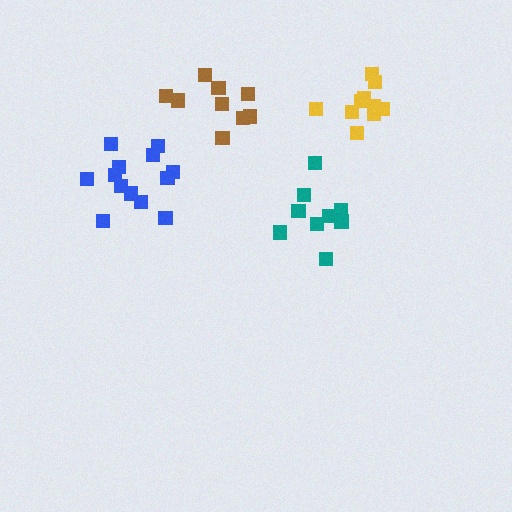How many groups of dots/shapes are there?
There are 4 groups.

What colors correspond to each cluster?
The clusters are colored: brown, blue, teal, yellow.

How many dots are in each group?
Group 1: 9 dots, Group 2: 13 dots, Group 3: 9 dots, Group 4: 10 dots (41 total).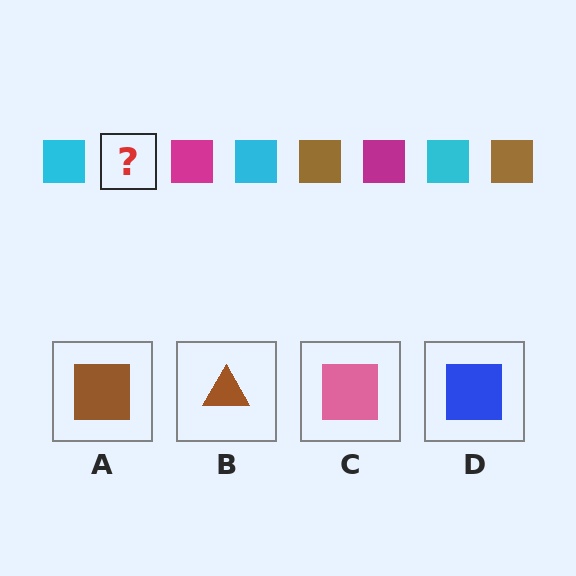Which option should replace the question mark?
Option A.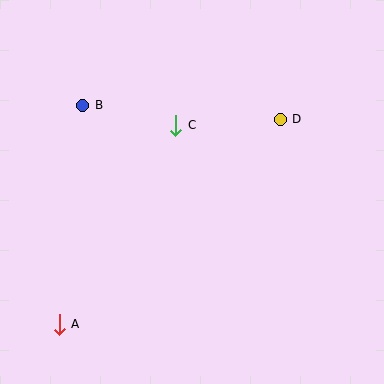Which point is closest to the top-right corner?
Point D is closest to the top-right corner.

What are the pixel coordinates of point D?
Point D is at (280, 120).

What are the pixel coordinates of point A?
Point A is at (59, 324).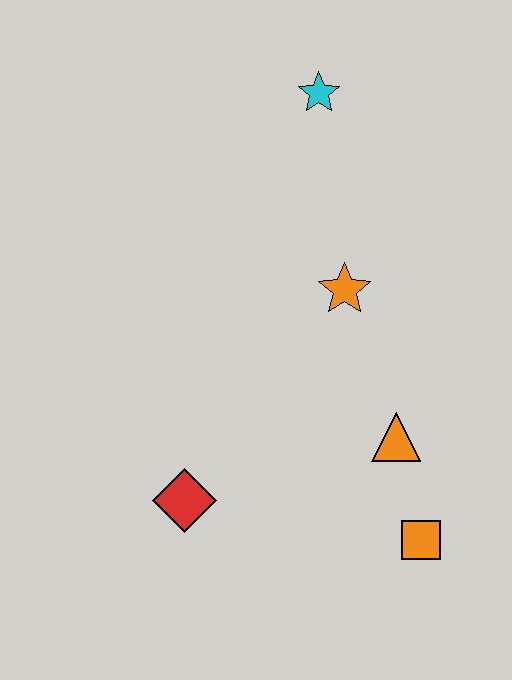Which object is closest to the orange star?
The orange triangle is closest to the orange star.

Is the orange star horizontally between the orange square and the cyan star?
Yes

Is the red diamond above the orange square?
Yes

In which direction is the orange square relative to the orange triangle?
The orange square is below the orange triangle.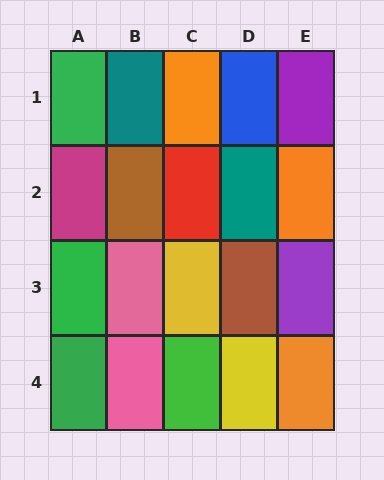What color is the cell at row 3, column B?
Pink.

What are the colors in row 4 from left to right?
Green, pink, green, yellow, orange.